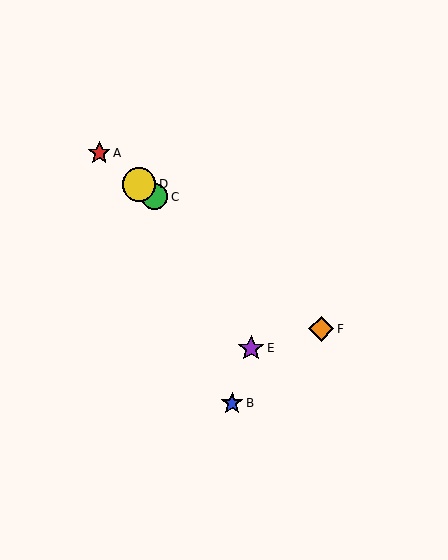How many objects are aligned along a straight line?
4 objects (A, C, D, F) are aligned along a straight line.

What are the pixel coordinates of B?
Object B is at (232, 403).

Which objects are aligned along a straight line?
Objects A, C, D, F are aligned along a straight line.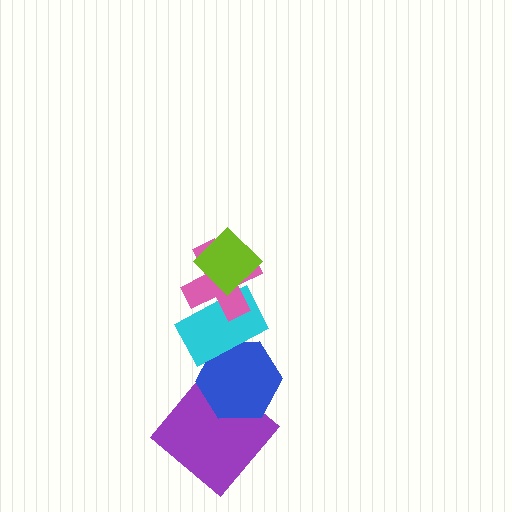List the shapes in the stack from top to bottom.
From top to bottom: the lime diamond, the pink cross, the cyan rectangle, the blue hexagon, the purple diamond.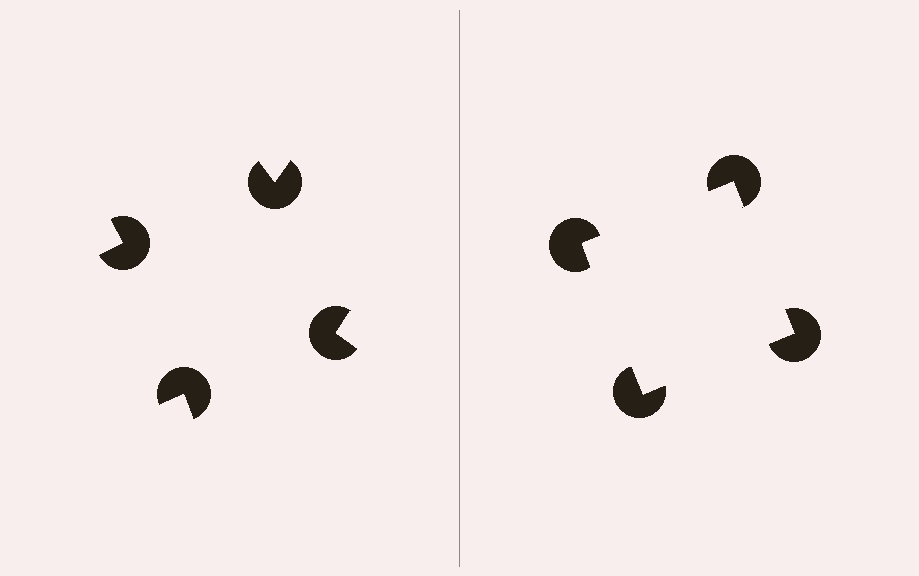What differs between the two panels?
The pac-man discs are positioned identically on both sides; only the wedge orientations differ. On the right they align to a square; on the left they are misaligned.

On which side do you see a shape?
An illusory square appears on the right side. On the left side the wedge cuts are rotated, so no coherent shape forms.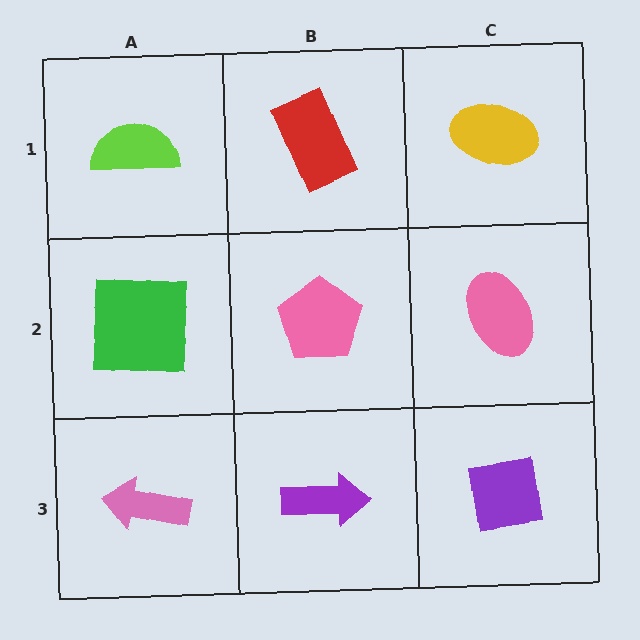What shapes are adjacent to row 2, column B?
A red rectangle (row 1, column B), a purple arrow (row 3, column B), a green square (row 2, column A), a pink ellipse (row 2, column C).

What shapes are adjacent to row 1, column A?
A green square (row 2, column A), a red rectangle (row 1, column B).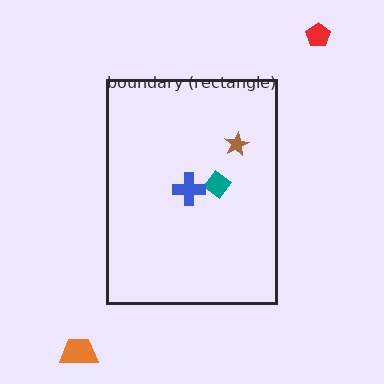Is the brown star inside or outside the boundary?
Inside.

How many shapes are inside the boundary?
3 inside, 2 outside.